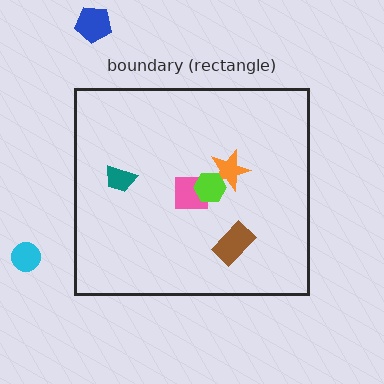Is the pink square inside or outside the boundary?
Inside.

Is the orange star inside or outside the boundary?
Inside.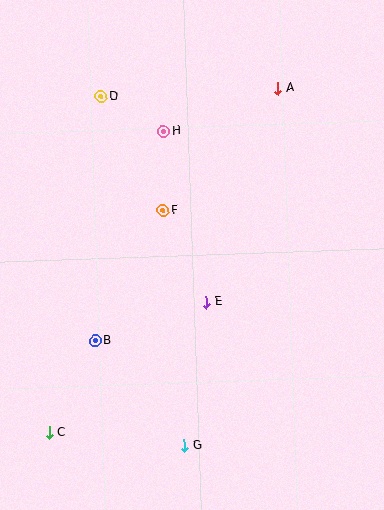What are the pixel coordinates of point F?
Point F is at (163, 210).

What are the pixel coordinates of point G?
Point G is at (184, 445).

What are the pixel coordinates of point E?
Point E is at (206, 302).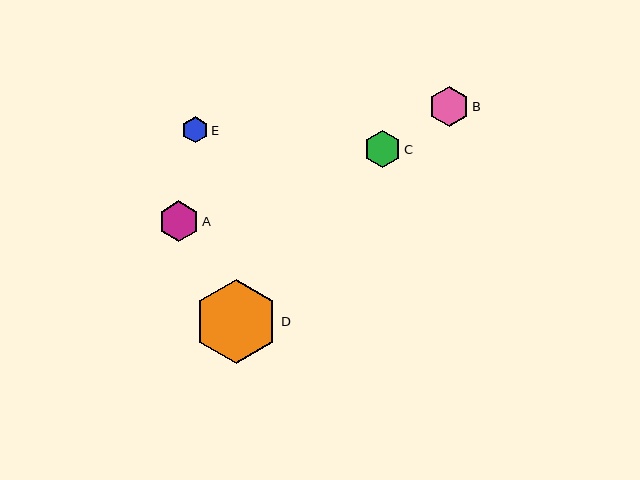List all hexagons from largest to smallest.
From largest to smallest: D, A, B, C, E.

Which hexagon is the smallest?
Hexagon E is the smallest with a size of approximately 26 pixels.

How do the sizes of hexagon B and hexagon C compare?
Hexagon B and hexagon C are approximately the same size.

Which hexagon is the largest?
Hexagon D is the largest with a size of approximately 84 pixels.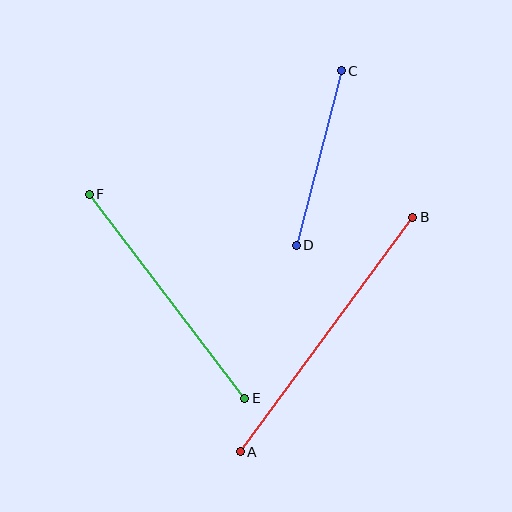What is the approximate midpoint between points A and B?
The midpoint is at approximately (326, 334) pixels.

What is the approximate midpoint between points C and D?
The midpoint is at approximately (319, 158) pixels.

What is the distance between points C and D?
The distance is approximately 180 pixels.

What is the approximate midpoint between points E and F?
The midpoint is at approximately (167, 296) pixels.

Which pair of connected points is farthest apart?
Points A and B are farthest apart.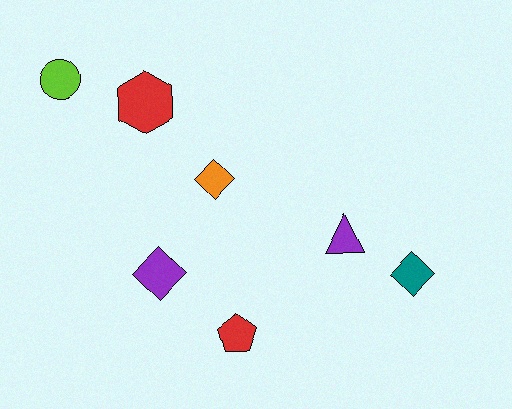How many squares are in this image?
There are no squares.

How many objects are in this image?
There are 7 objects.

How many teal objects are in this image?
There is 1 teal object.